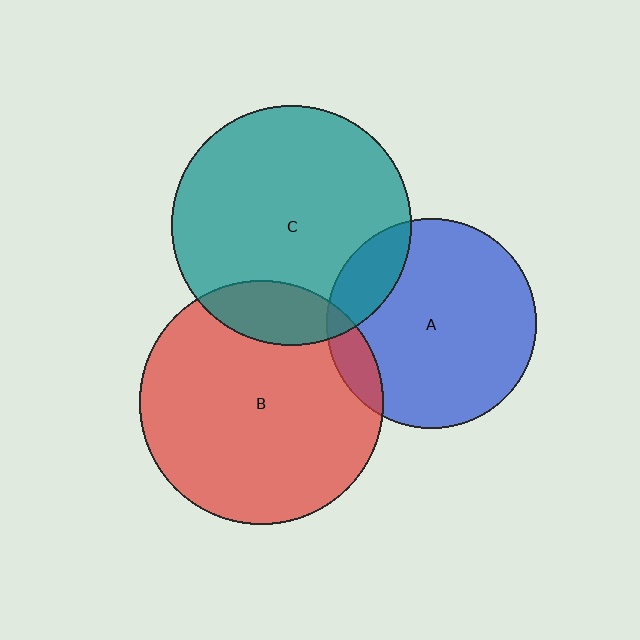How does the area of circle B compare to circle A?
Approximately 1.4 times.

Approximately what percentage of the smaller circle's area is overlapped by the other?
Approximately 10%.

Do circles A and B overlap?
Yes.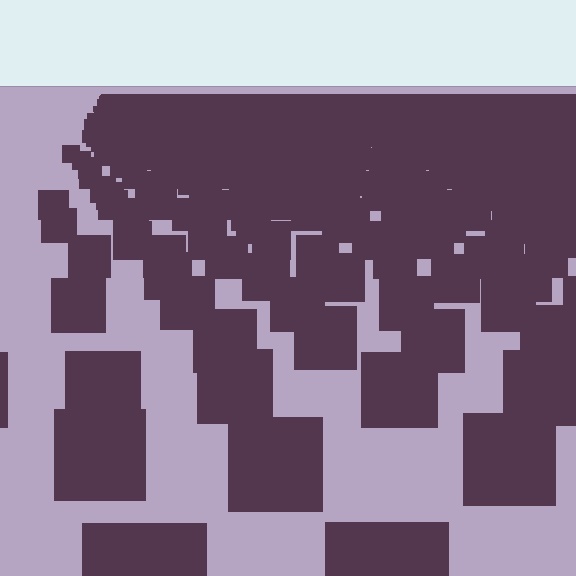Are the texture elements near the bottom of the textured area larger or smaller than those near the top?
Larger. Near the bottom, elements are closer to the viewer and appear at a bigger on-screen size.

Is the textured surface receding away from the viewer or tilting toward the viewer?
The surface is receding away from the viewer. Texture elements get smaller and denser toward the top.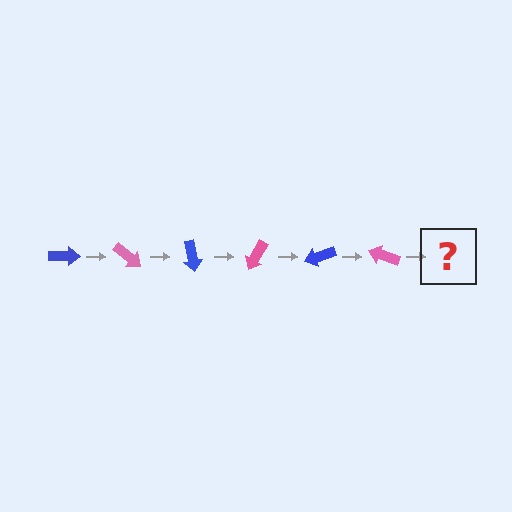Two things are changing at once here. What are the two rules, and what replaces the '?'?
The two rules are that it rotates 40 degrees each step and the color cycles through blue and pink. The '?' should be a blue arrow, rotated 240 degrees from the start.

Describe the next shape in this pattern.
It should be a blue arrow, rotated 240 degrees from the start.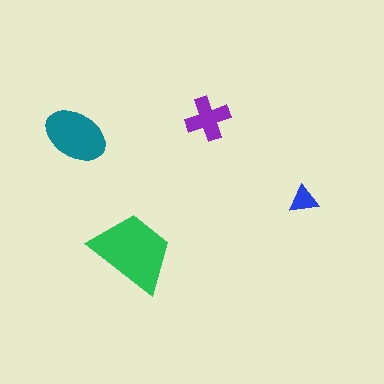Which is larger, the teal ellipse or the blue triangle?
The teal ellipse.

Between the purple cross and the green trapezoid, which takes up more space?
The green trapezoid.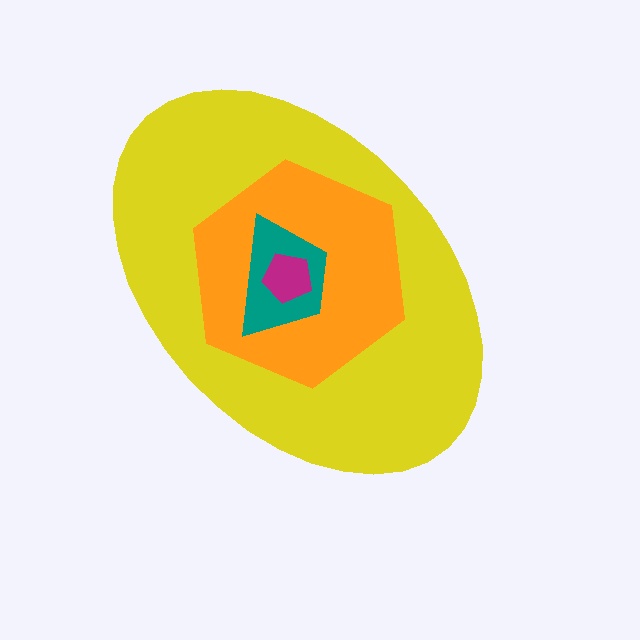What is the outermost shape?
The yellow ellipse.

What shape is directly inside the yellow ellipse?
The orange hexagon.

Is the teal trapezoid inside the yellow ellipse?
Yes.